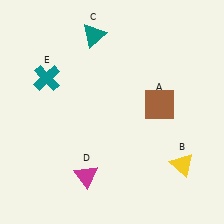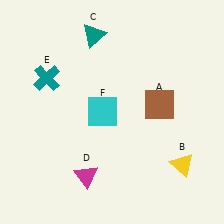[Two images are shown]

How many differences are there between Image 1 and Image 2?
There is 1 difference between the two images.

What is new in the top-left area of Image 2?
A cyan square (F) was added in the top-left area of Image 2.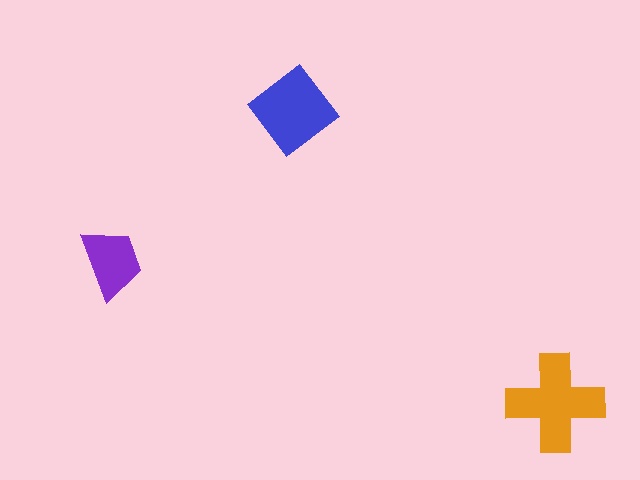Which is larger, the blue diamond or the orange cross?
The orange cross.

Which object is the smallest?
The purple trapezoid.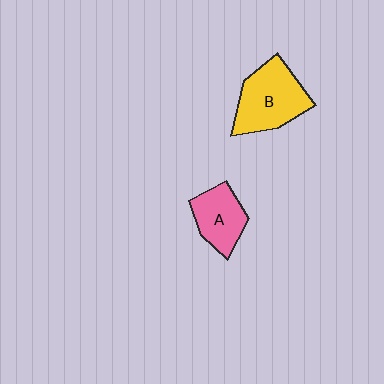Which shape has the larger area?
Shape B (yellow).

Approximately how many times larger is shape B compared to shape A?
Approximately 1.4 times.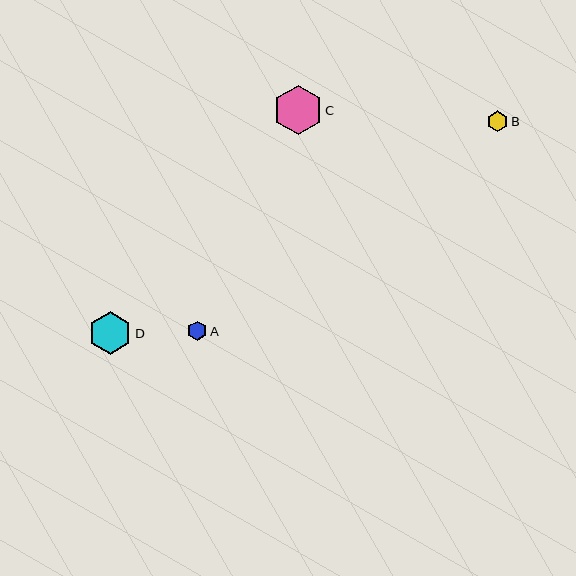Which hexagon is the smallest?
Hexagon A is the smallest with a size of approximately 20 pixels.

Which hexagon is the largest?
Hexagon C is the largest with a size of approximately 49 pixels.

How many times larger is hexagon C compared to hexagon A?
Hexagon C is approximately 2.5 times the size of hexagon A.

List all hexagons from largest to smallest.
From largest to smallest: C, D, B, A.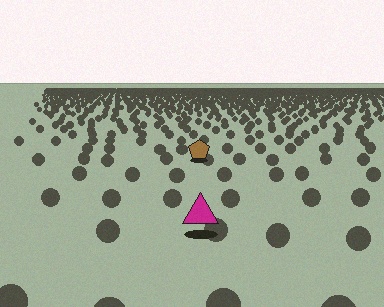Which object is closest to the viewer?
The magenta triangle is closest. The texture marks near it are larger and more spread out.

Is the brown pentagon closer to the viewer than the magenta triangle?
No. The magenta triangle is closer — you can tell from the texture gradient: the ground texture is coarser near it.